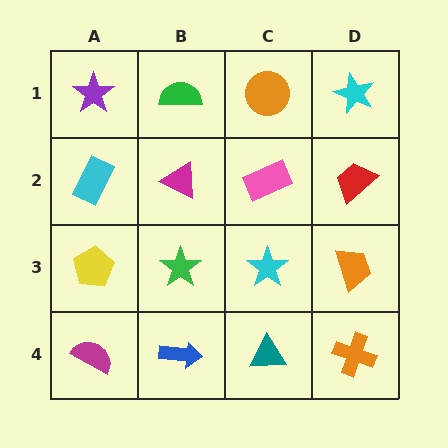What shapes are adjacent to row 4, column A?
A yellow pentagon (row 3, column A), a blue arrow (row 4, column B).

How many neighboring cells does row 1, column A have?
2.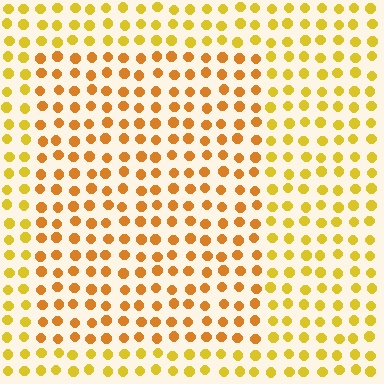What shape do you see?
I see a rectangle.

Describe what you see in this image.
The image is filled with small yellow elements in a uniform arrangement. A rectangle-shaped region is visible where the elements are tinted to a slightly different hue, forming a subtle color boundary.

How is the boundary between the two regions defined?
The boundary is defined purely by a slight shift in hue (about 23 degrees). Spacing, size, and orientation are identical on both sides.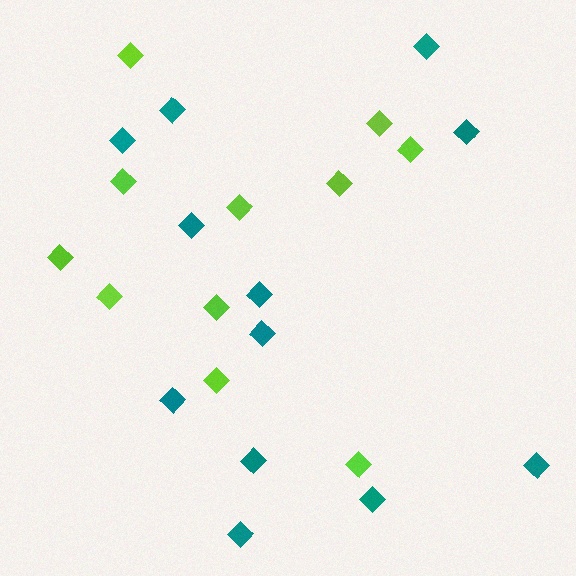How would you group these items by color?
There are 2 groups: one group of lime diamonds (11) and one group of teal diamonds (12).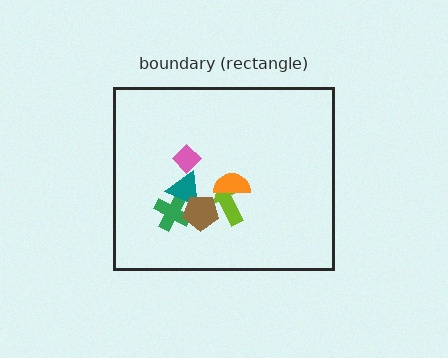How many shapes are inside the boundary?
6 inside, 0 outside.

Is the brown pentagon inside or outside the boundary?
Inside.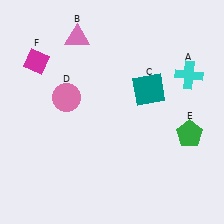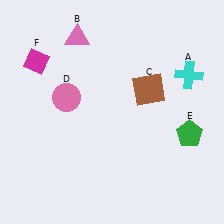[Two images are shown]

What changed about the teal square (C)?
In Image 1, C is teal. In Image 2, it changed to brown.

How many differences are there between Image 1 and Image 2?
There is 1 difference between the two images.